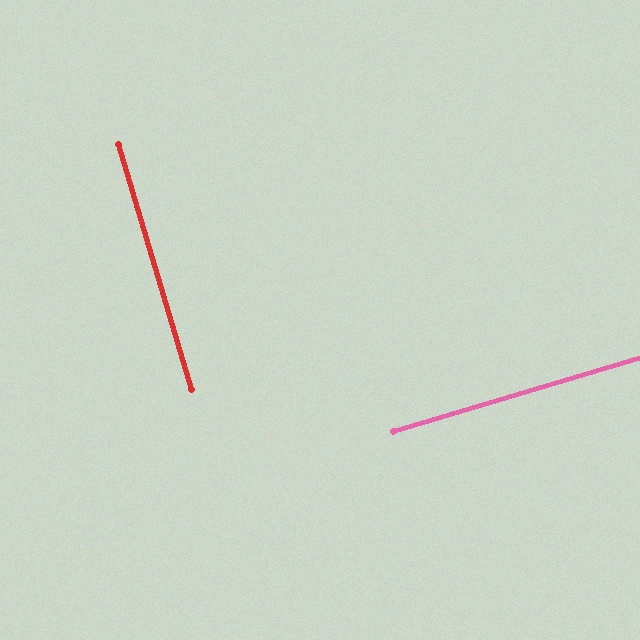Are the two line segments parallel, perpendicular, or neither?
Perpendicular — they meet at approximately 90°.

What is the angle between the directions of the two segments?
Approximately 90 degrees.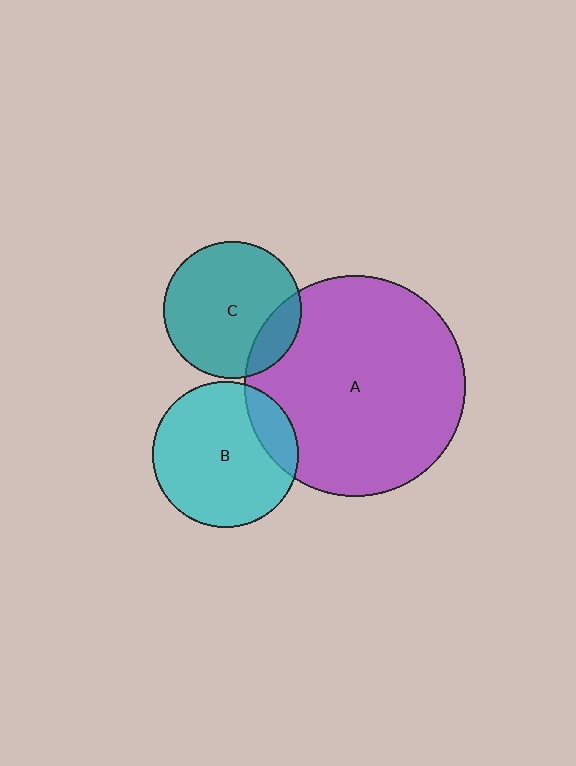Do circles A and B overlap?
Yes.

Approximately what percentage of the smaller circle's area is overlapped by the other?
Approximately 15%.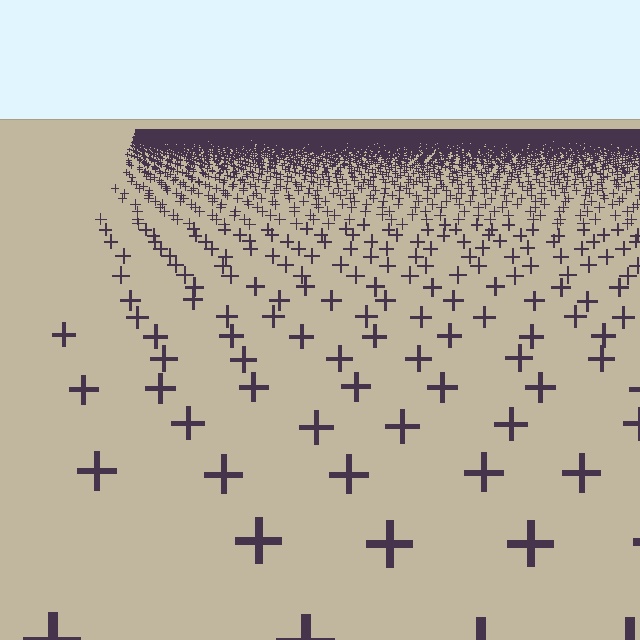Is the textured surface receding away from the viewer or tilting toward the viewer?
The surface is receding away from the viewer. Texture elements get smaller and denser toward the top.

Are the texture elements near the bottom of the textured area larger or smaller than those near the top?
Larger. Near the bottom, elements are closer to the viewer and appear at a bigger on-screen size.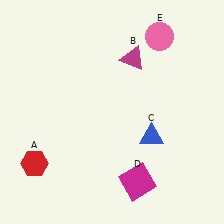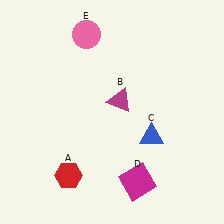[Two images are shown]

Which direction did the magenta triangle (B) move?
The magenta triangle (B) moved down.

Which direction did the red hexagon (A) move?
The red hexagon (A) moved right.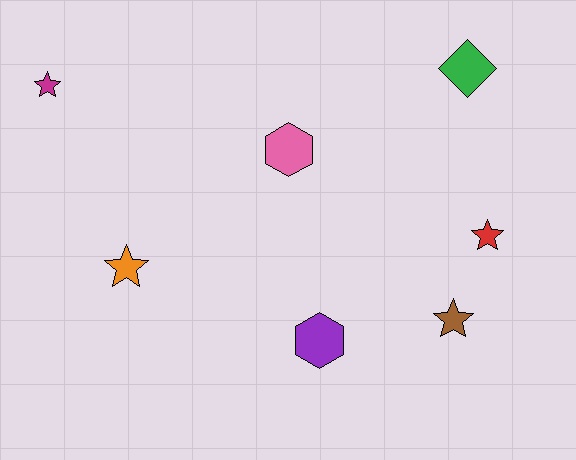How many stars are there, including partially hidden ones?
There are 4 stars.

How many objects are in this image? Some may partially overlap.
There are 7 objects.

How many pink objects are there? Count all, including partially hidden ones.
There is 1 pink object.